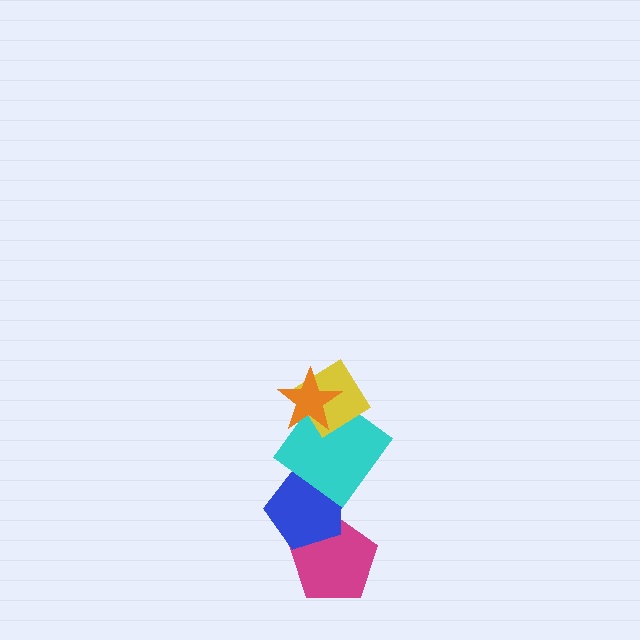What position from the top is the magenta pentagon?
The magenta pentagon is 5th from the top.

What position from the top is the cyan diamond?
The cyan diamond is 3rd from the top.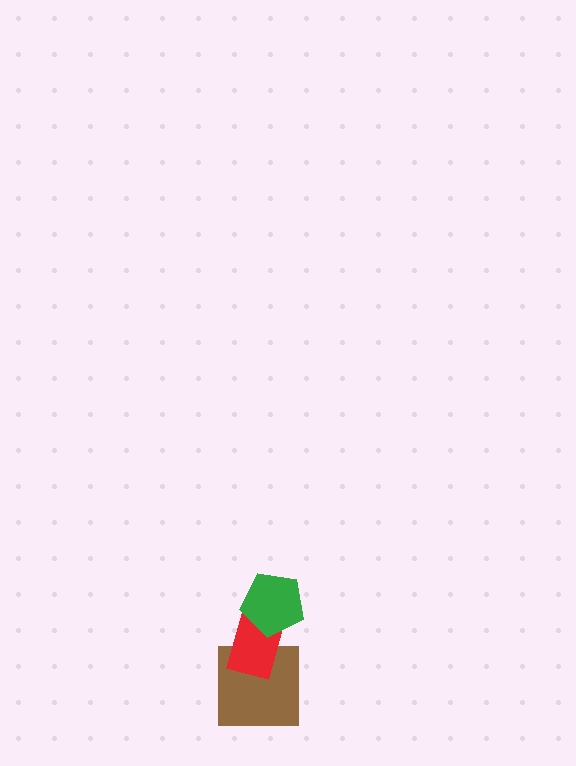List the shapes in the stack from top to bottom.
From top to bottom: the green pentagon, the red rectangle, the brown square.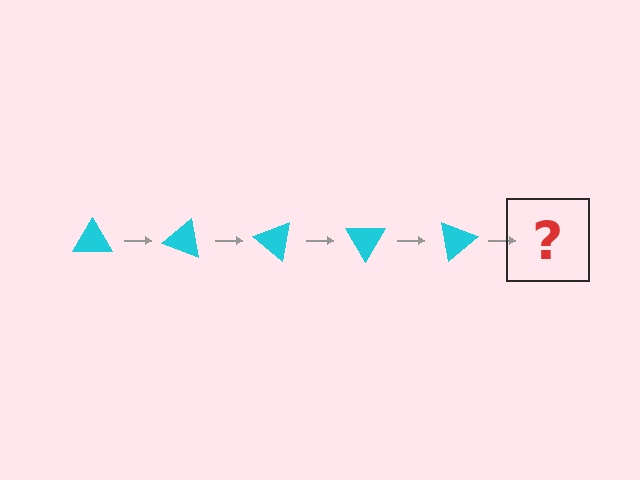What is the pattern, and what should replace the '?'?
The pattern is that the triangle rotates 20 degrees each step. The '?' should be a cyan triangle rotated 100 degrees.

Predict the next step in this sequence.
The next step is a cyan triangle rotated 100 degrees.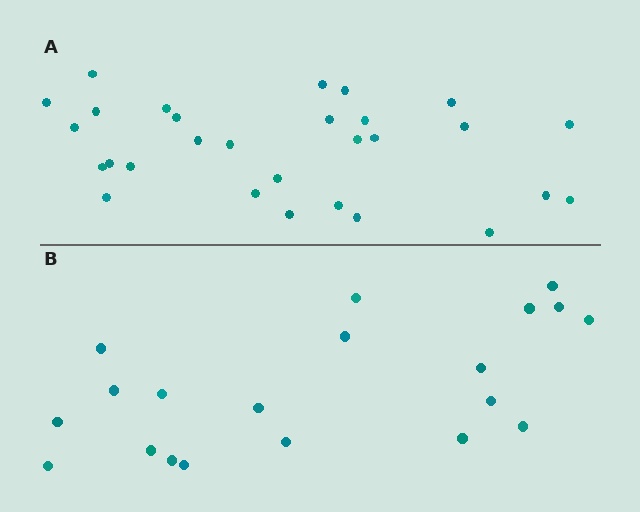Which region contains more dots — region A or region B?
Region A (the top region) has more dots.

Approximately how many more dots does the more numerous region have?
Region A has roughly 8 or so more dots than region B.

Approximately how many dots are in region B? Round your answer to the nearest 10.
About 20 dots.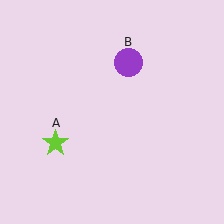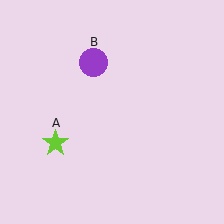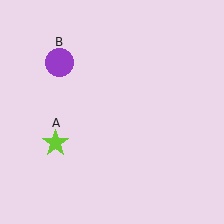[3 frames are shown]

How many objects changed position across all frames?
1 object changed position: purple circle (object B).